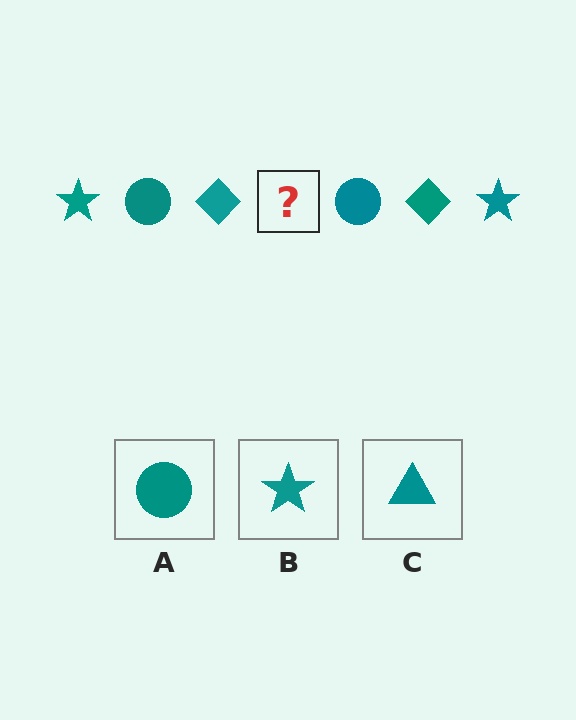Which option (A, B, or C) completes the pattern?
B.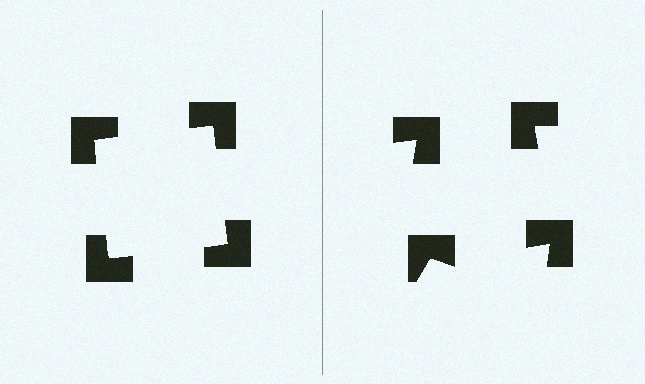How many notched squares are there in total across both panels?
8 — 4 on each side.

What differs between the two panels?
The notched squares are positioned identically on both sides; only the wedge orientations differ. On the left they align to a square; on the right they are misaligned.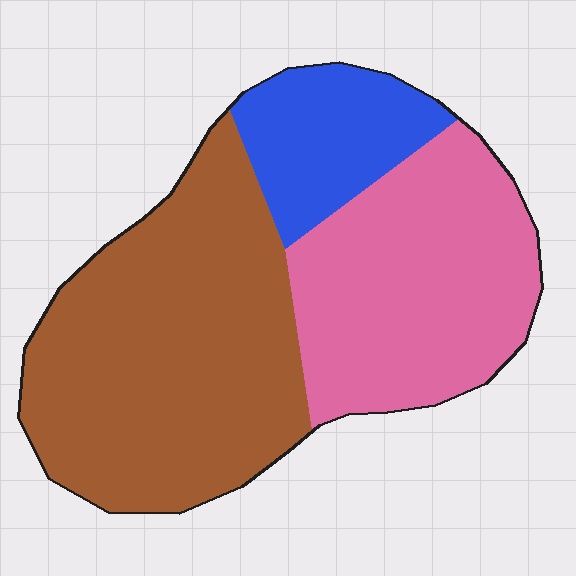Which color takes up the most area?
Brown, at roughly 50%.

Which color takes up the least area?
Blue, at roughly 15%.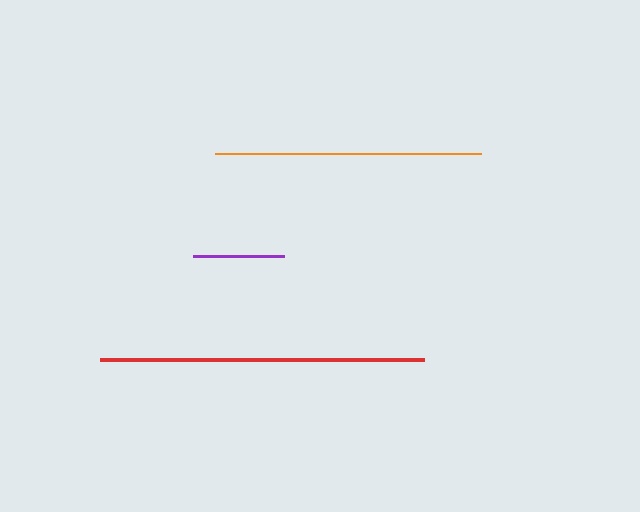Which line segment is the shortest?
The purple line is the shortest at approximately 92 pixels.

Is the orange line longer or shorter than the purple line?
The orange line is longer than the purple line.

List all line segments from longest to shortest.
From longest to shortest: red, orange, purple.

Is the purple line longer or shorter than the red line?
The red line is longer than the purple line.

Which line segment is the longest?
The red line is the longest at approximately 323 pixels.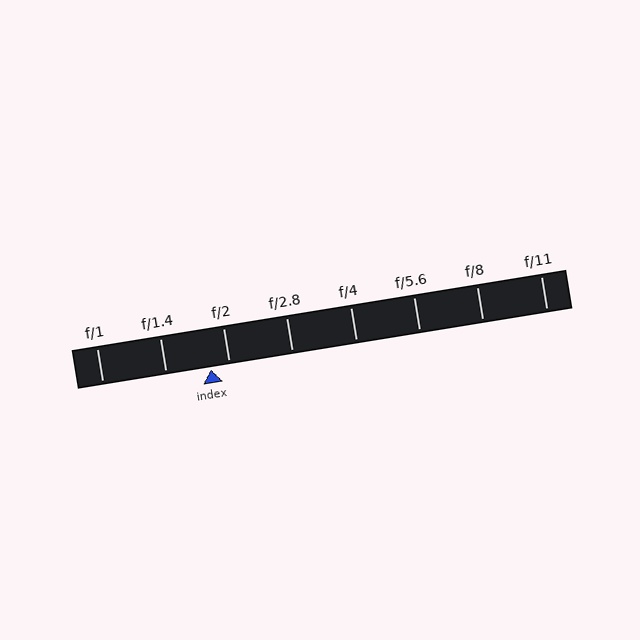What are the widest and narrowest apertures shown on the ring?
The widest aperture shown is f/1 and the narrowest is f/11.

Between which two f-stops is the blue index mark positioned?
The index mark is between f/1.4 and f/2.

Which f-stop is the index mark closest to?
The index mark is closest to f/2.